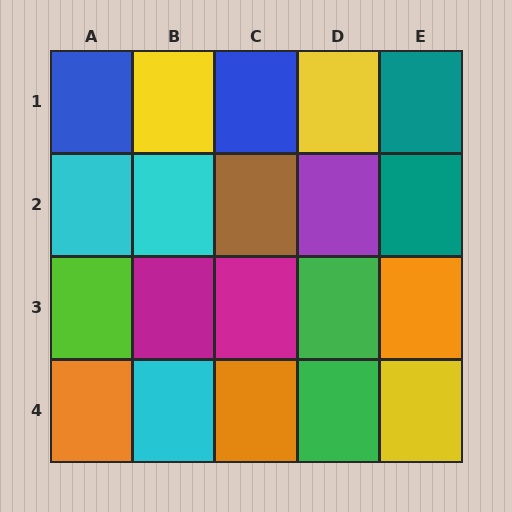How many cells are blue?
2 cells are blue.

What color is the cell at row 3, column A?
Lime.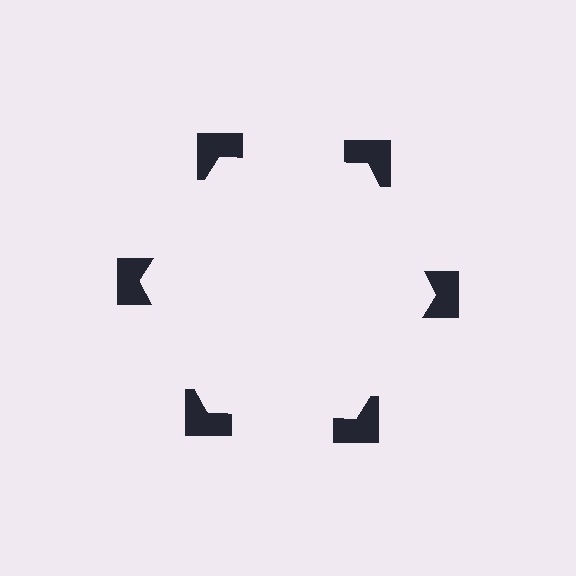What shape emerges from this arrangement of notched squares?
An illusory hexagon — its edges are inferred from the aligned wedge cuts in the notched squares, not physically drawn.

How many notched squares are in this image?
There are 6 — one at each vertex of the illusory hexagon.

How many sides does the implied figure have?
6 sides.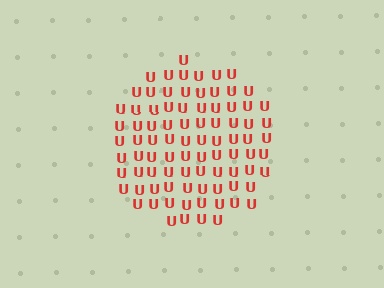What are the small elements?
The small elements are letter U's.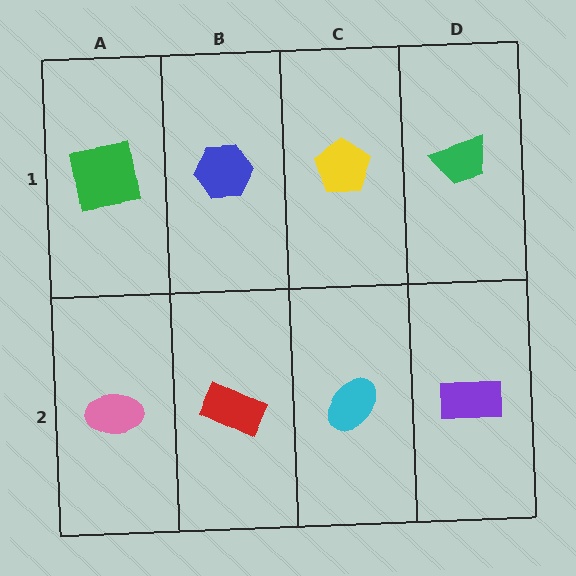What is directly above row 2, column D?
A green trapezoid.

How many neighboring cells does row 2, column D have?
2.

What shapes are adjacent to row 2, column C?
A yellow pentagon (row 1, column C), a red rectangle (row 2, column B), a purple rectangle (row 2, column D).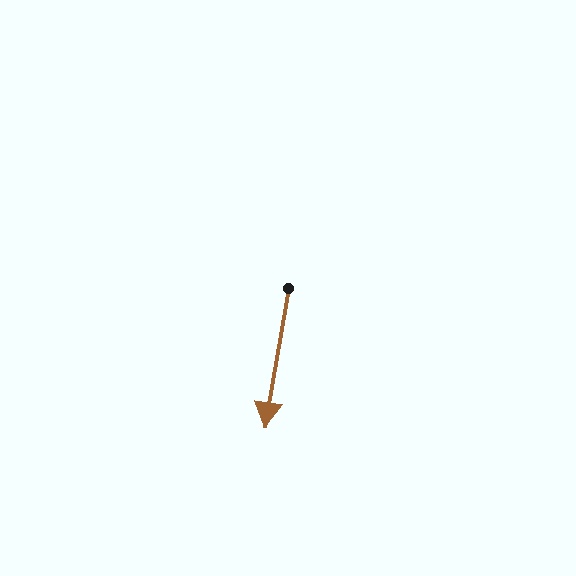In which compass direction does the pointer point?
South.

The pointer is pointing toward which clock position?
Roughly 6 o'clock.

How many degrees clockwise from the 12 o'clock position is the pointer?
Approximately 190 degrees.